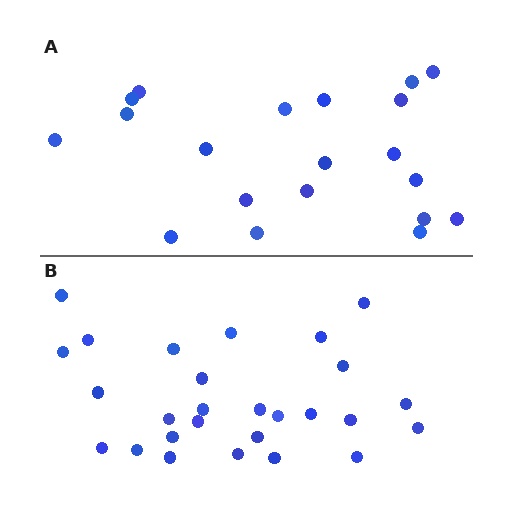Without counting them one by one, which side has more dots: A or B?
Region B (the bottom region) has more dots.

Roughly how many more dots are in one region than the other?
Region B has roughly 8 or so more dots than region A.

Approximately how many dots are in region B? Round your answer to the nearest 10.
About 30 dots. (The exact count is 27, which rounds to 30.)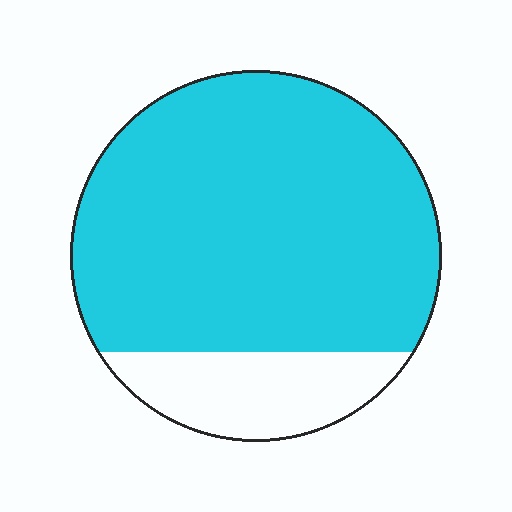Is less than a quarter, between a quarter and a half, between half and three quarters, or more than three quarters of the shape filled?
More than three quarters.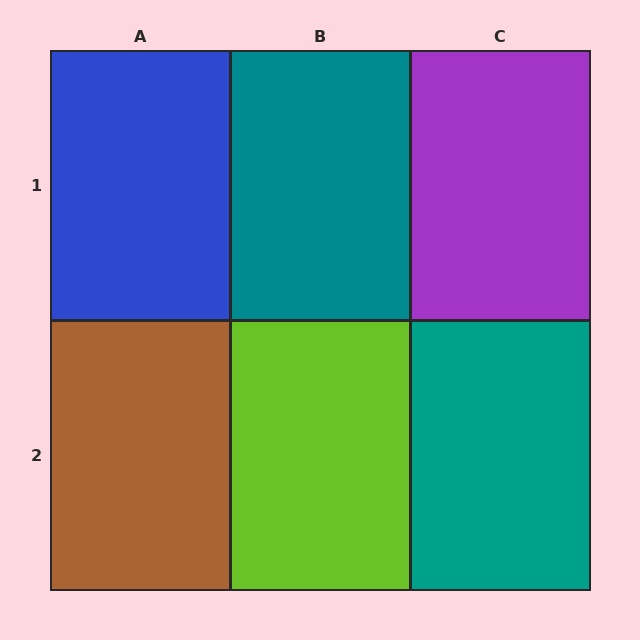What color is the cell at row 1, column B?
Teal.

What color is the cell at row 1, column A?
Blue.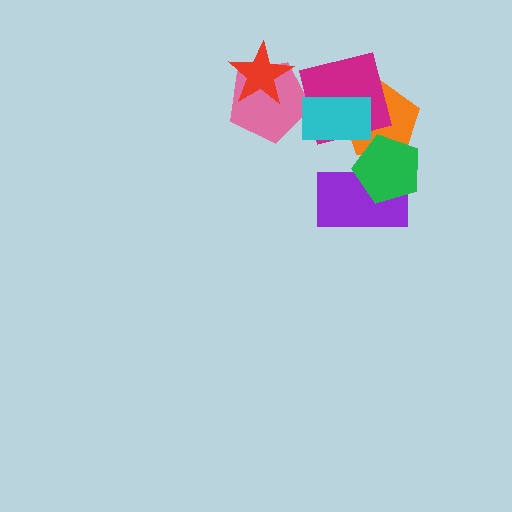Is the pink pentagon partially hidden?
Yes, it is partially covered by another shape.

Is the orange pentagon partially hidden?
Yes, it is partially covered by another shape.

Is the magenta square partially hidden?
Yes, it is partially covered by another shape.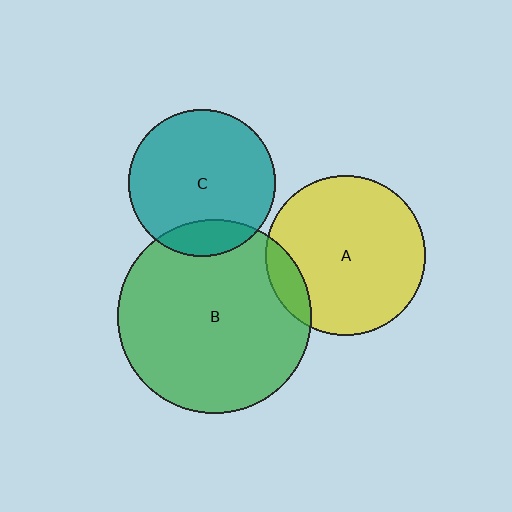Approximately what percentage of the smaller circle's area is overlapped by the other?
Approximately 10%.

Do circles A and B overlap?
Yes.